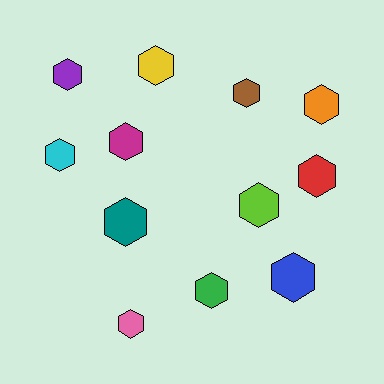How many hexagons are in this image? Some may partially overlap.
There are 12 hexagons.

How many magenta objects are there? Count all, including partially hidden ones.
There is 1 magenta object.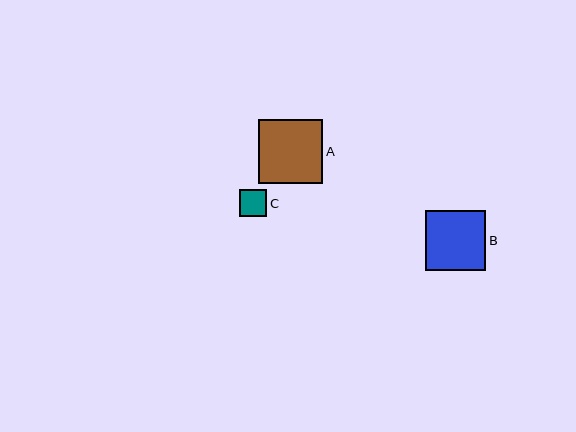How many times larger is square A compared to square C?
Square A is approximately 2.4 times the size of square C.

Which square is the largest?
Square A is the largest with a size of approximately 64 pixels.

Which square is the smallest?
Square C is the smallest with a size of approximately 27 pixels.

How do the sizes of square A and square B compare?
Square A and square B are approximately the same size.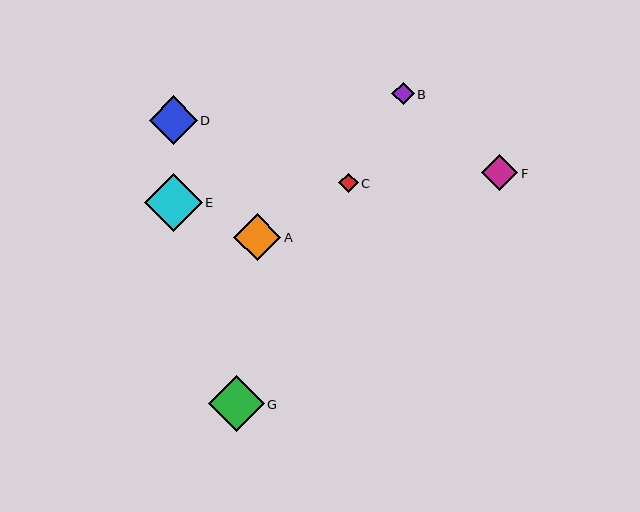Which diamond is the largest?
Diamond E is the largest with a size of approximately 58 pixels.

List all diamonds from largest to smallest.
From largest to smallest: E, G, D, A, F, B, C.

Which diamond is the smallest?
Diamond C is the smallest with a size of approximately 20 pixels.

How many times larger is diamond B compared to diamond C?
Diamond B is approximately 1.1 times the size of diamond C.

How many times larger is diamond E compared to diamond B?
Diamond E is approximately 2.6 times the size of diamond B.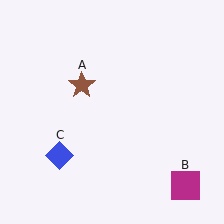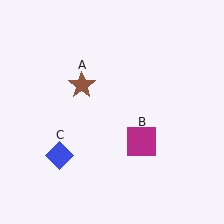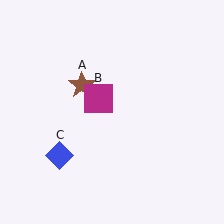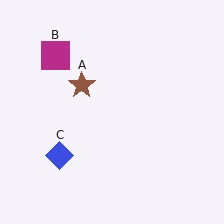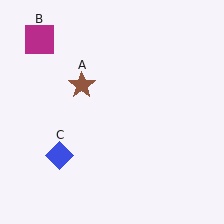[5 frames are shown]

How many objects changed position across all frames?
1 object changed position: magenta square (object B).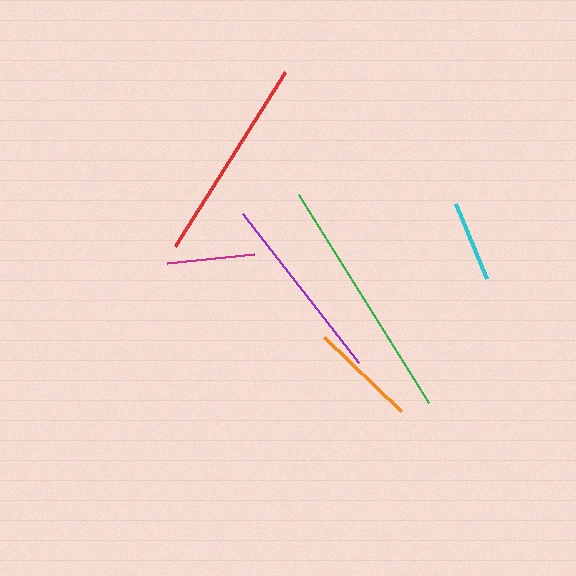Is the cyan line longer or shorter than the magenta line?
The magenta line is longer than the cyan line.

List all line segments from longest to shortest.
From longest to shortest: green, red, purple, orange, magenta, cyan.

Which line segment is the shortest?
The cyan line is the shortest at approximately 82 pixels.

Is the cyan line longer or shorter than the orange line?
The orange line is longer than the cyan line.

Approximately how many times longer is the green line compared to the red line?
The green line is approximately 1.2 times the length of the red line.